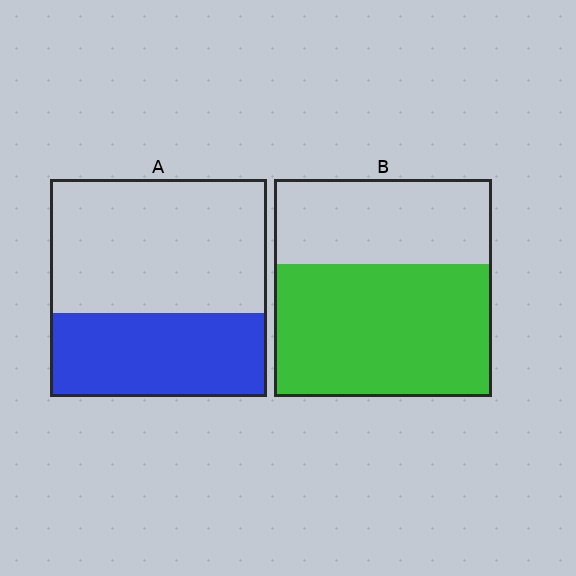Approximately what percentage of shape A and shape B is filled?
A is approximately 40% and B is approximately 60%.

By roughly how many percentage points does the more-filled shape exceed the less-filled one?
By roughly 20 percentage points (B over A).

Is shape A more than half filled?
No.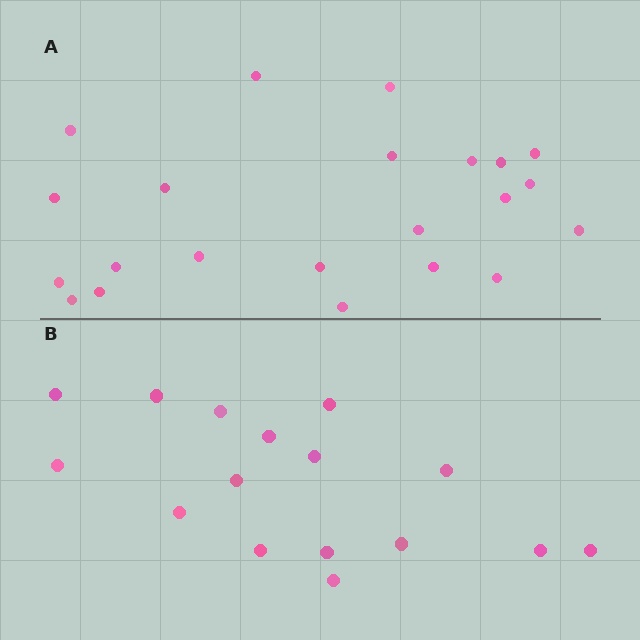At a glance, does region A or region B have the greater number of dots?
Region A (the top region) has more dots.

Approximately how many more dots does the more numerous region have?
Region A has about 6 more dots than region B.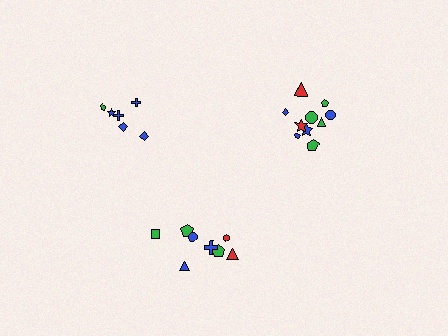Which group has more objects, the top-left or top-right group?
The top-right group.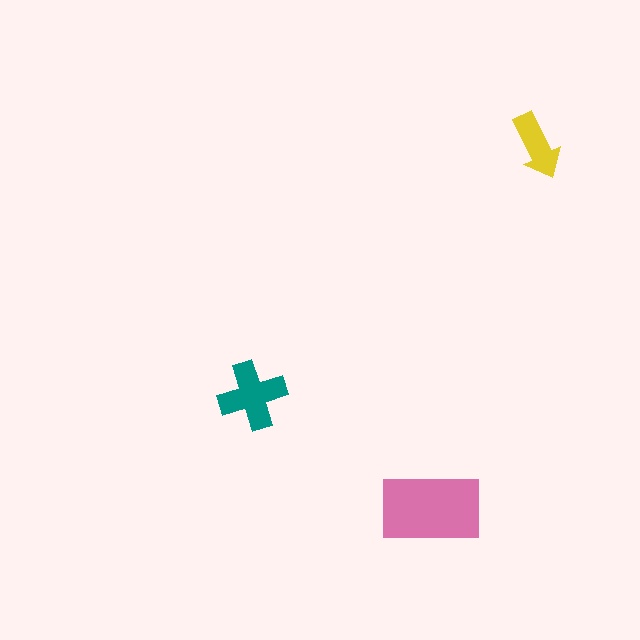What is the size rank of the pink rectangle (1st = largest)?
1st.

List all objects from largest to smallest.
The pink rectangle, the teal cross, the yellow arrow.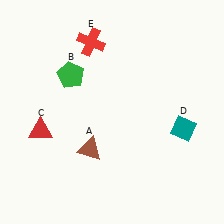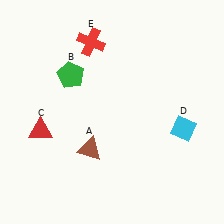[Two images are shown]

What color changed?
The diamond (D) changed from teal in Image 1 to cyan in Image 2.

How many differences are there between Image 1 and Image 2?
There is 1 difference between the two images.